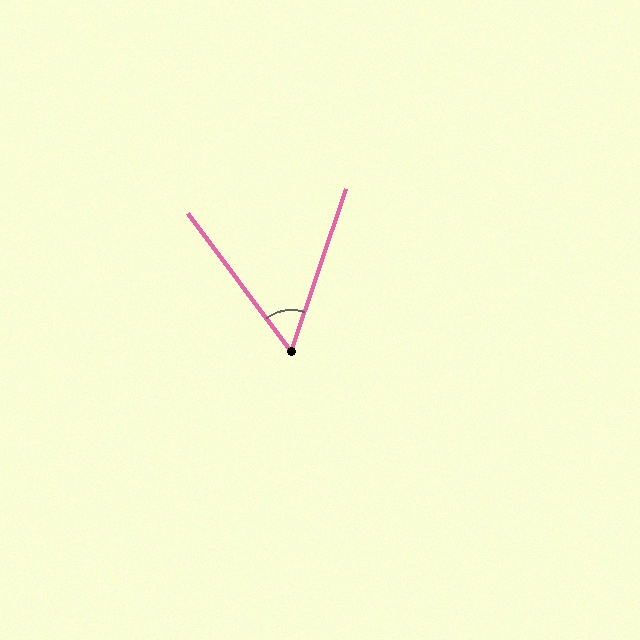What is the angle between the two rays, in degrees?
Approximately 55 degrees.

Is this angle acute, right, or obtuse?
It is acute.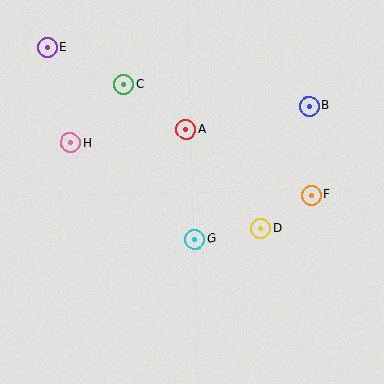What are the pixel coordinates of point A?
Point A is at (186, 129).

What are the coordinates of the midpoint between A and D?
The midpoint between A and D is at (224, 179).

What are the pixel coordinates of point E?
Point E is at (47, 47).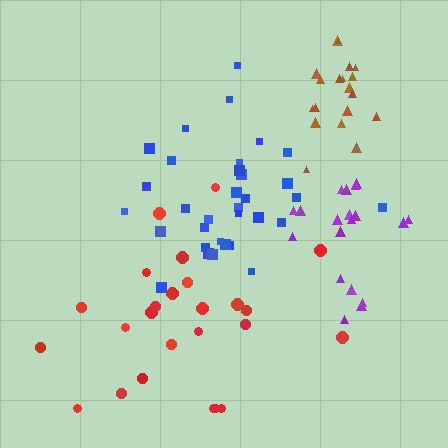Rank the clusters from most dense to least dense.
brown, blue, purple, red.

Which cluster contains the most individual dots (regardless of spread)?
Blue (33).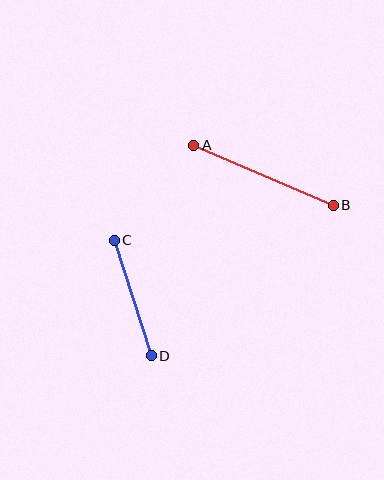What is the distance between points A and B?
The distance is approximately 152 pixels.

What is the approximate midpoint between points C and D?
The midpoint is at approximately (133, 298) pixels.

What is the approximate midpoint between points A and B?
The midpoint is at approximately (263, 175) pixels.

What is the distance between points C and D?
The distance is approximately 121 pixels.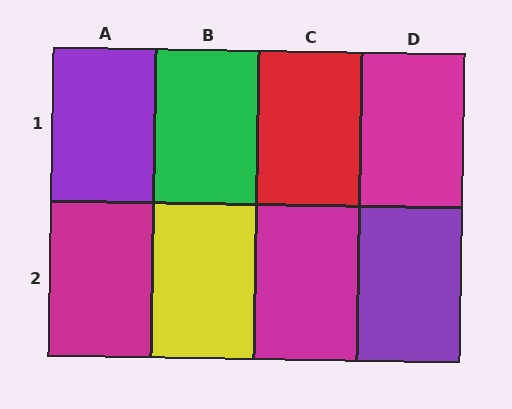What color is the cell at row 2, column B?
Yellow.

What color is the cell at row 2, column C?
Magenta.